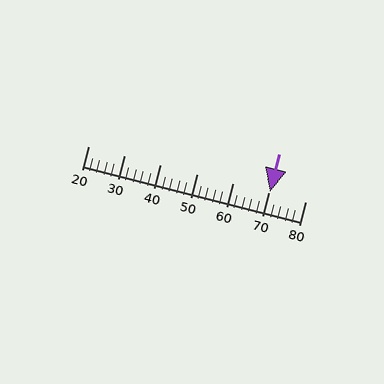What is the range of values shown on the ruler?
The ruler shows values from 20 to 80.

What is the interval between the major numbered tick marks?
The major tick marks are spaced 10 units apart.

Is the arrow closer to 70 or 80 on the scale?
The arrow is closer to 70.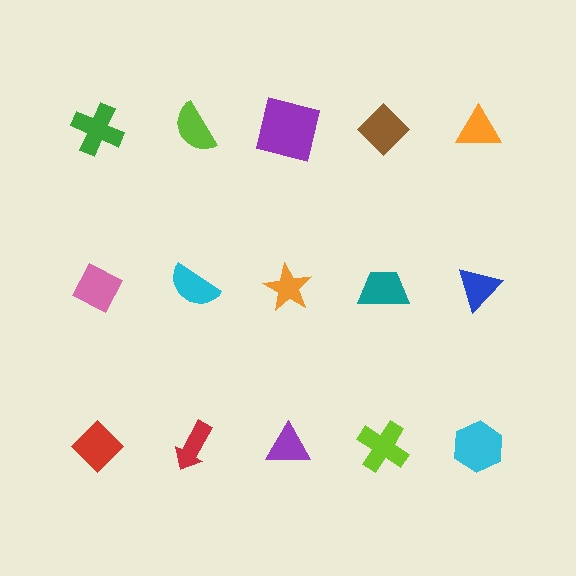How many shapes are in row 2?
5 shapes.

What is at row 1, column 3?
A purple square.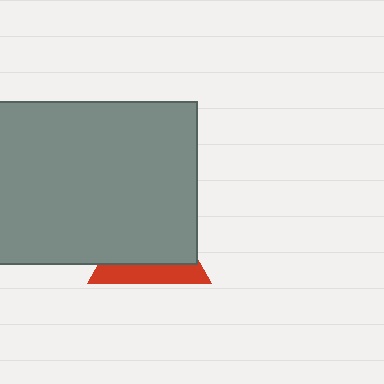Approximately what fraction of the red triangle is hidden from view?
Roughly 69% of the red triangle is hidden behind the gray rectangle.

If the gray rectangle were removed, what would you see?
You would see the complete red triangle.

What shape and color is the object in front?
The object in front is a gray rectangle.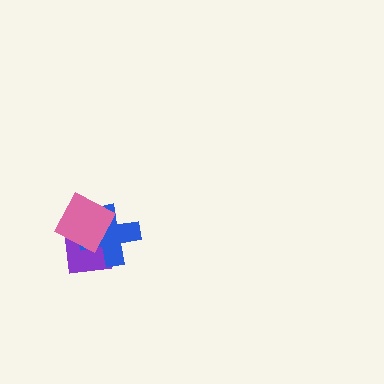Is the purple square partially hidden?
Yes, it is partially covered by another shape.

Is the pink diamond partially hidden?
No, no other shape covers it.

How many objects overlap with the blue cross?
2 objects overlap with the blue cross.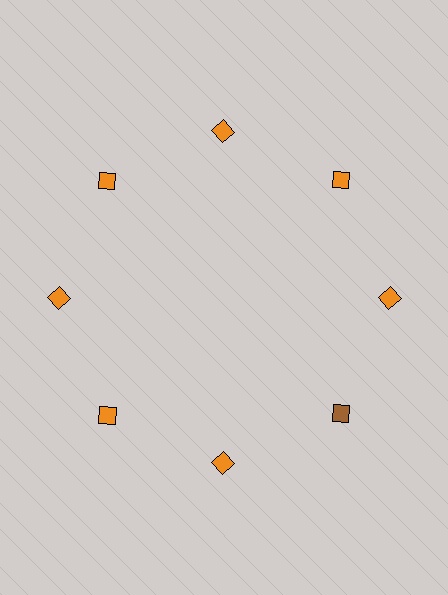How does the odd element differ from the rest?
It has a different color: brown instead of orange.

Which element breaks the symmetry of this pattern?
The brown square at roughly the 4 o'clock position breaks the symmetry. All other shapes are orange squares.